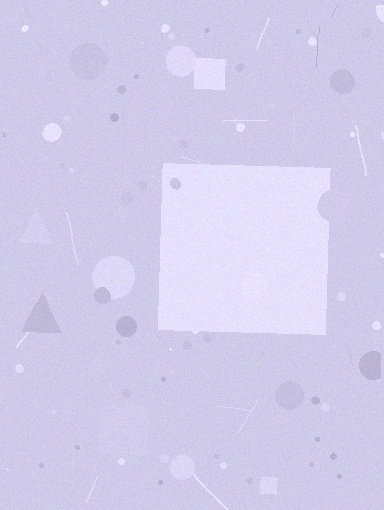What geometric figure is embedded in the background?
A square is embedded in the background.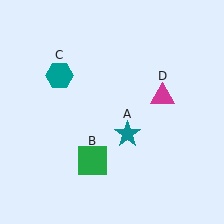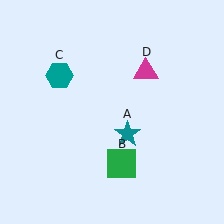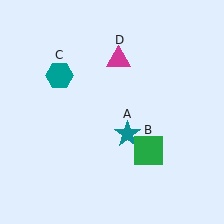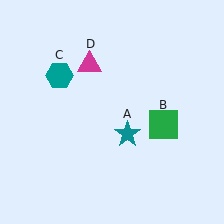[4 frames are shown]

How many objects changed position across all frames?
2 objects changed position: green square (object B), magenta triangle (object D).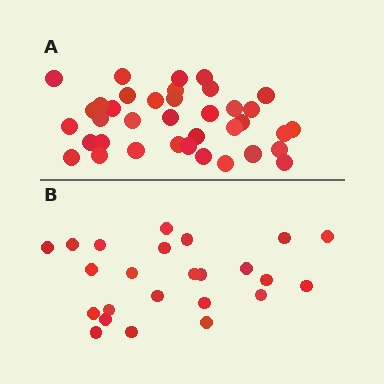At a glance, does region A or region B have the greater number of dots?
Region A (the top region) has more dots.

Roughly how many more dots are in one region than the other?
Region A has approximately 15 more dots than region B.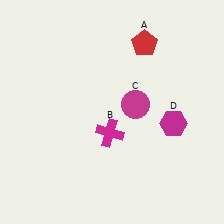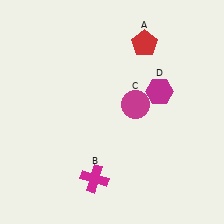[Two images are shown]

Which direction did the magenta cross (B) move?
The magenta cross (B) moved down.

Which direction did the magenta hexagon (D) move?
The magenta hexagon (D) moved up.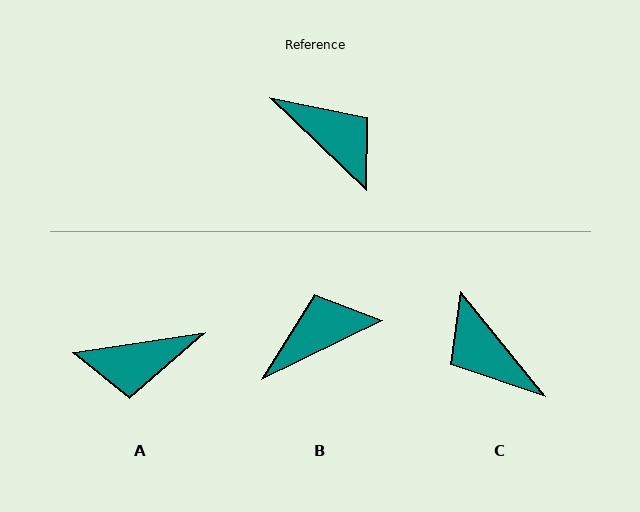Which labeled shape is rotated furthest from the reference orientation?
C, about 173 degrees away.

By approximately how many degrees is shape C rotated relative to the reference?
Approximately 173 degrees counter-clockwise.